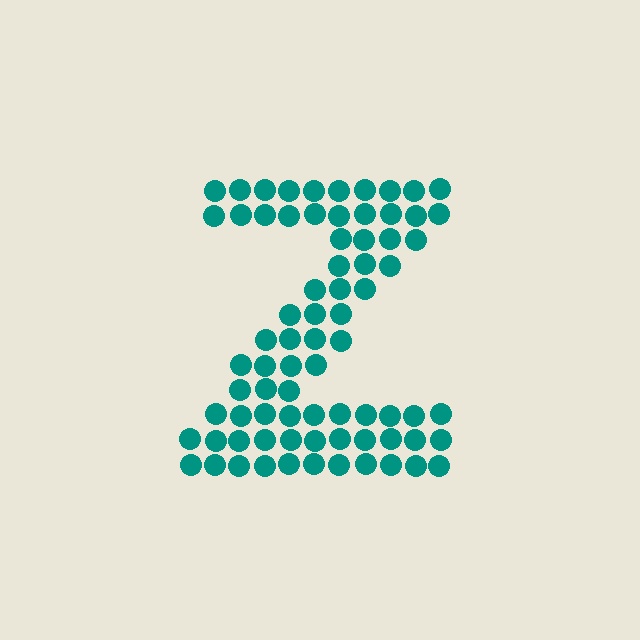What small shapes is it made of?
It is made of small circles.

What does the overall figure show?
The overall figure shows the letter Z.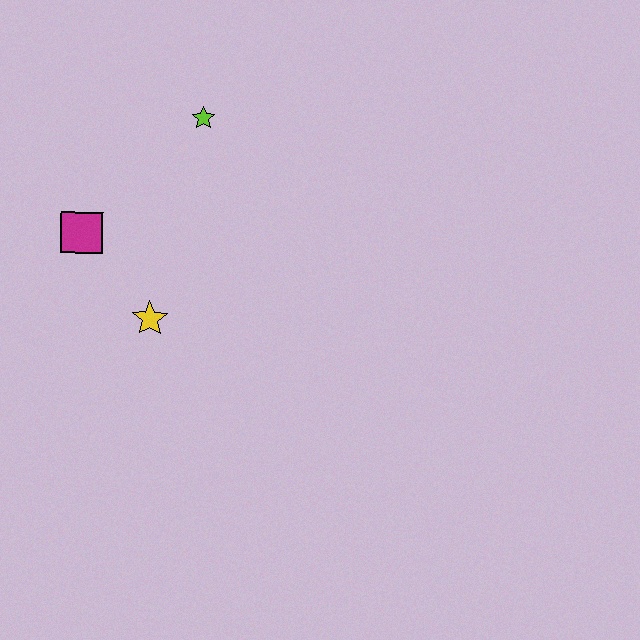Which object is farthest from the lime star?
The yellow star is farthest from the lime star.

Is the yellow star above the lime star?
No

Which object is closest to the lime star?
The magenta square is closest to the lime star.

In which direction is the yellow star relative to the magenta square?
The yellow star is below the magenta square.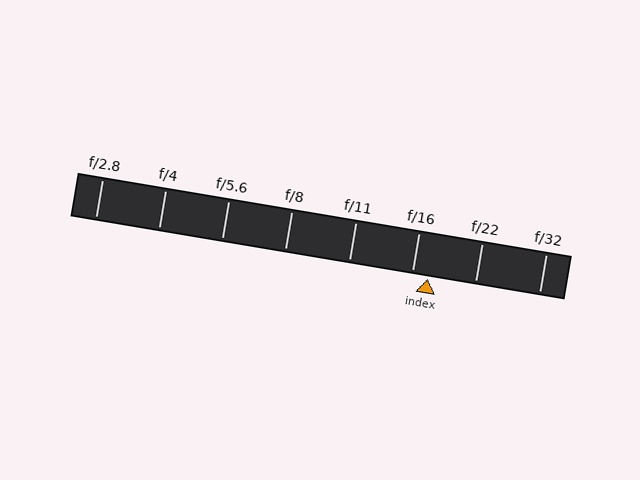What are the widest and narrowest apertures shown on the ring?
The widest aperture shown is f/2.8 and the narrowest is f/32.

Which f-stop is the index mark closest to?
The index mark is closest to f/16.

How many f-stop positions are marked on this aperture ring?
There are 8 f-stop positions marked.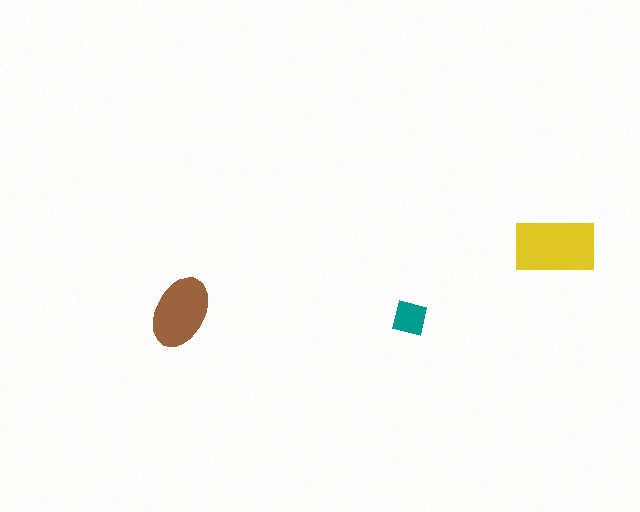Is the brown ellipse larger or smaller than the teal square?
Larger.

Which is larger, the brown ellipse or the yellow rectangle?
The yellow rectangle.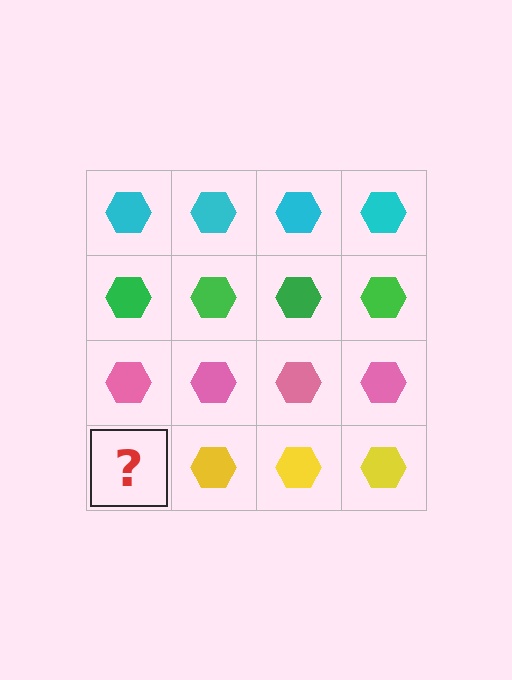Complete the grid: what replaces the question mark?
The question mark should be replaced with a yellow hexagon.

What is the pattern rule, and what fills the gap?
The rule is that each row has a consistent color. The gap should be filled with a yellow hexagon.